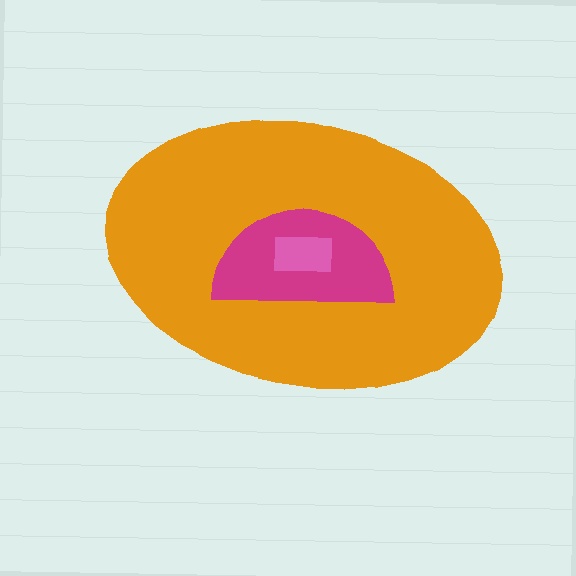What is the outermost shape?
The orange ellipse.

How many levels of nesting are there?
3.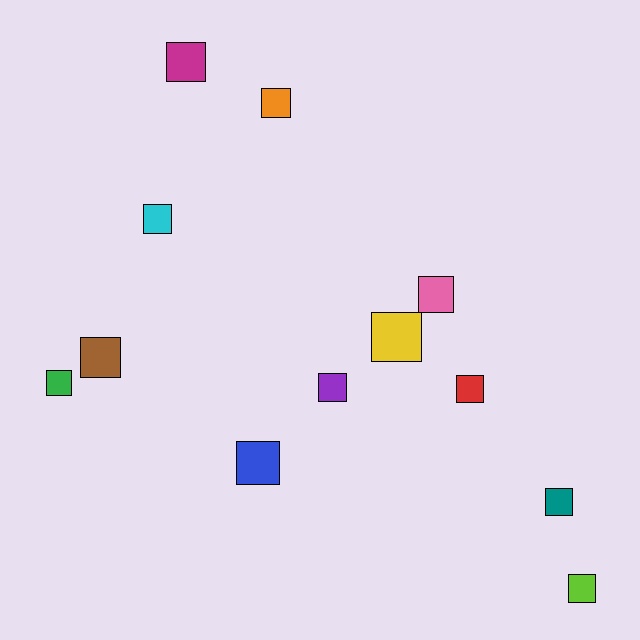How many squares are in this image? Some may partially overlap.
There are 12 squares.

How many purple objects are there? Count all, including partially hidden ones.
There is 1 purple object.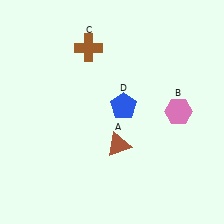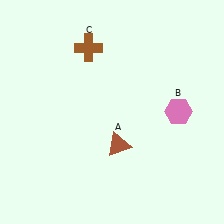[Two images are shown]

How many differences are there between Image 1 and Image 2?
There is 1 difference between the two images.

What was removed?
The blue pentagon (D) was removed in Image 2.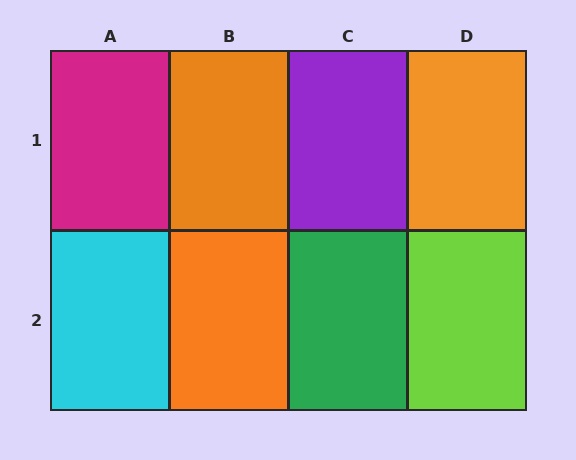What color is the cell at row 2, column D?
Lime.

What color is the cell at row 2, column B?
Orange.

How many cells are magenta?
1 cell is magenta.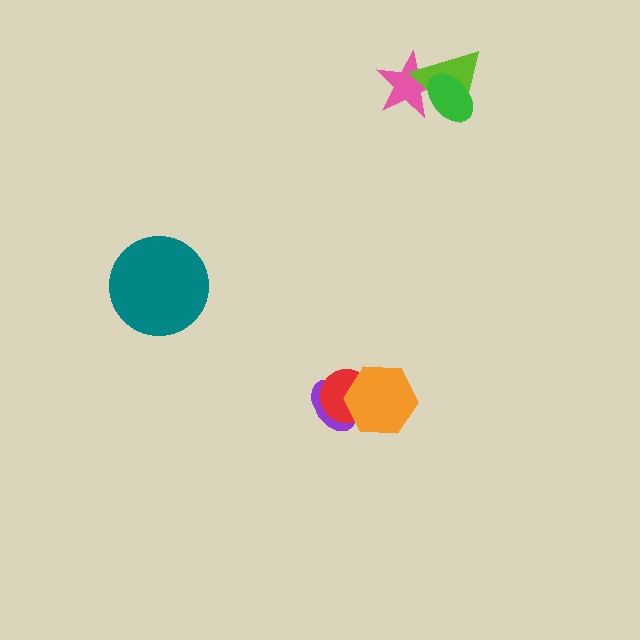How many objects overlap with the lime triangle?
2 objects overlap with the lime triangle.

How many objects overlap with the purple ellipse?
2 objects overlap with the purple ellipse.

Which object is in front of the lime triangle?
The green ellipse is in front of the lime triangle.